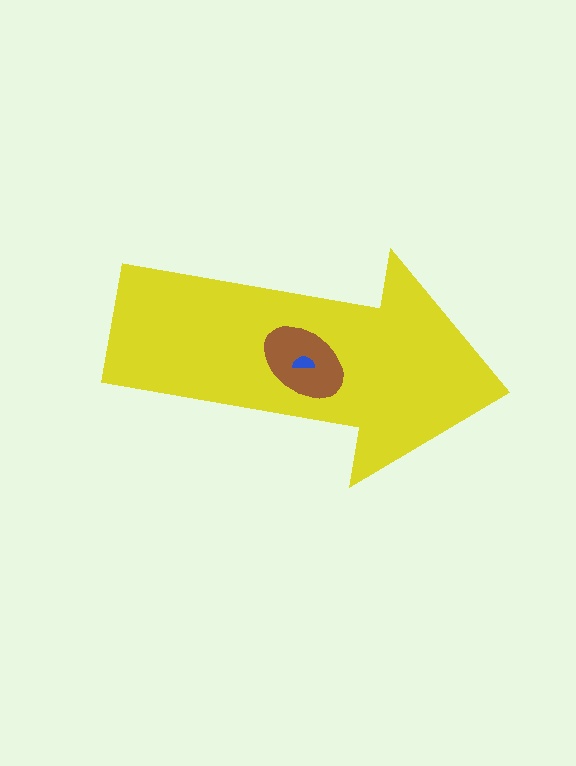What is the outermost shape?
The yellow arrow.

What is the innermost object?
The blue semicircle.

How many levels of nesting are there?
3.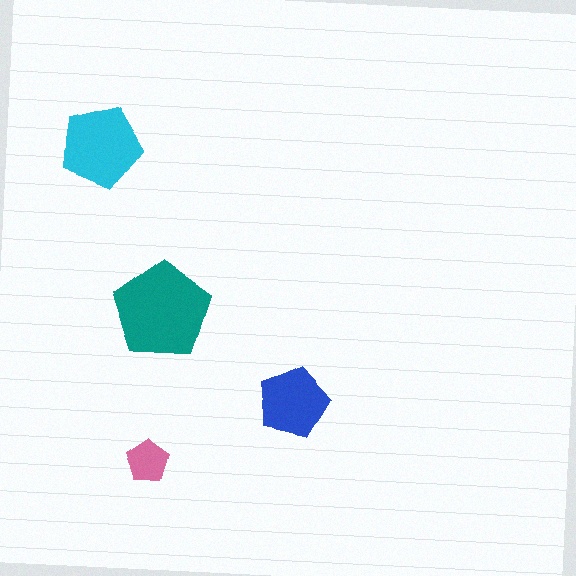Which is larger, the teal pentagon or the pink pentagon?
The teal one.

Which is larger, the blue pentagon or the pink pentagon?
The blue one.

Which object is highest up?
The cyan pentagon is topmost.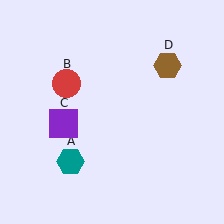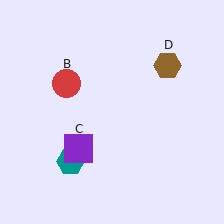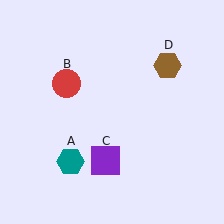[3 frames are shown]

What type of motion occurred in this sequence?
The purple square (object C) rotated counterclockwise around the center of the scene.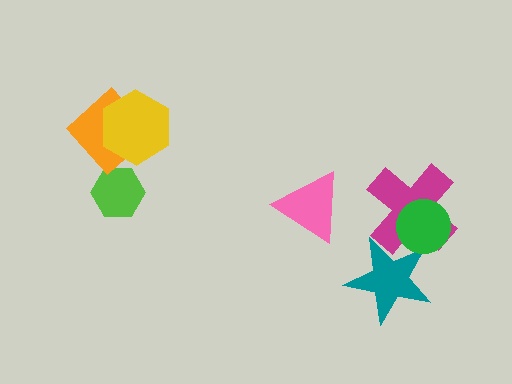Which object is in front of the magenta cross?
The green circle is in front of the magenta cross.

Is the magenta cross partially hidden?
Yes, it is partially covered by another shape.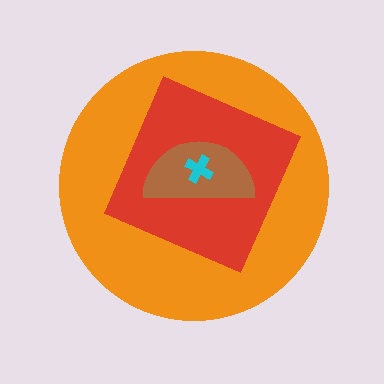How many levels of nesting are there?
4.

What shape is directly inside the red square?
The brown semicircle.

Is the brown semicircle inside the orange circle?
Yes.